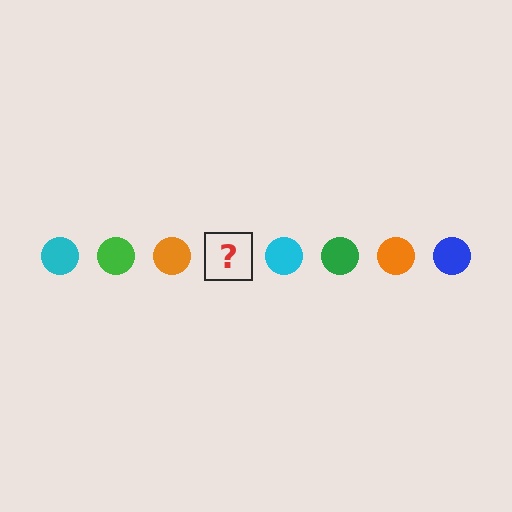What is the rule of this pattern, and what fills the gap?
The rule is that the pattern cycles through cyan, green, orange, blue circles. The gap should be filled with a blue circle.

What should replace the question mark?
The question mark should be replaced with a blue circle.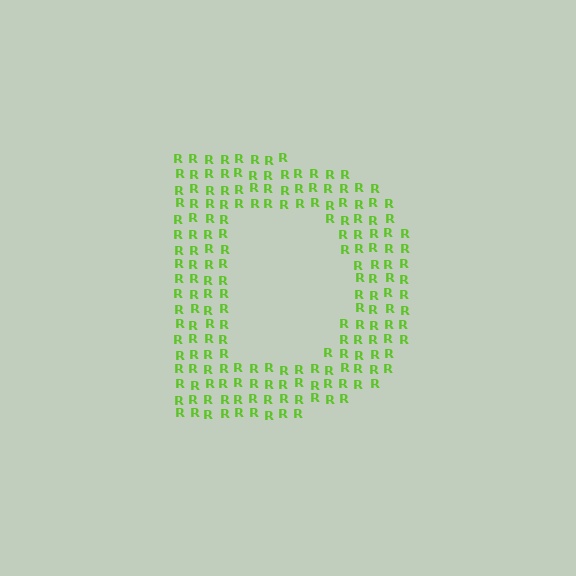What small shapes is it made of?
It is made of small letter R's.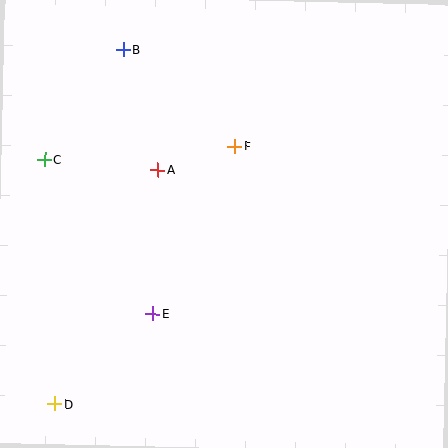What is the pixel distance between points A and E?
The distance between A and E is 144 pixels.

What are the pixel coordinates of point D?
Point D is at (55, 404).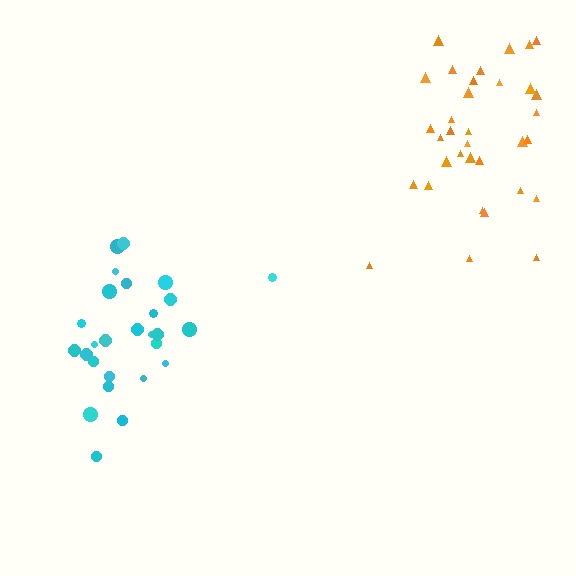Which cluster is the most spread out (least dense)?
Orange.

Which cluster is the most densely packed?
Cyan.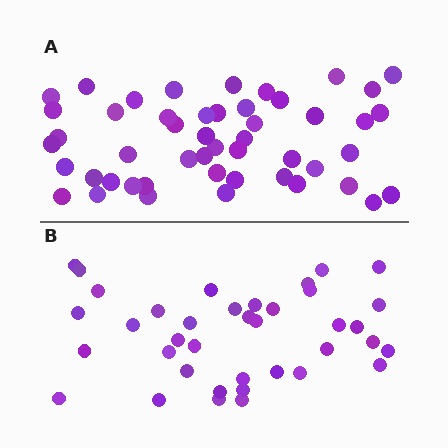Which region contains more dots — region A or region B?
Region A (the top region) has more dots.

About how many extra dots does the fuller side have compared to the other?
Region A has roughly 12 or so more dots than region B.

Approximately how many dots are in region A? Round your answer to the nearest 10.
About 50 dots. (The exact count is 49, which rounds to 50.)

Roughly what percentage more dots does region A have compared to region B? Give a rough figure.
About 30% more.